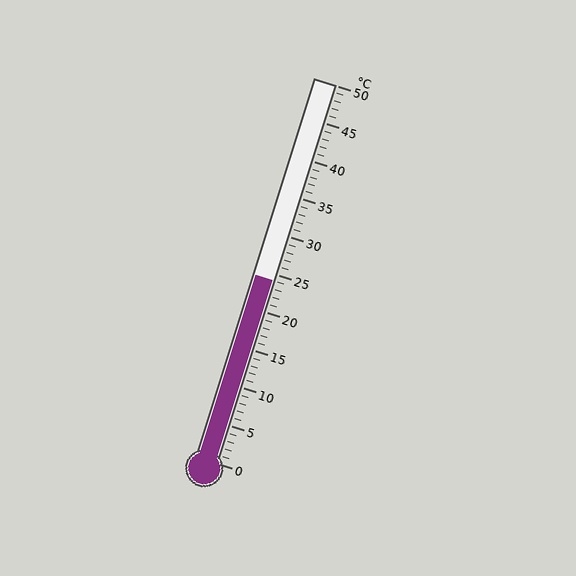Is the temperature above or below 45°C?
The temperature is below 45°C.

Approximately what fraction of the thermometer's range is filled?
The thermometer is filled to approximately 50% of its range.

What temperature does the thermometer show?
The thermometer shows approximately 24°C.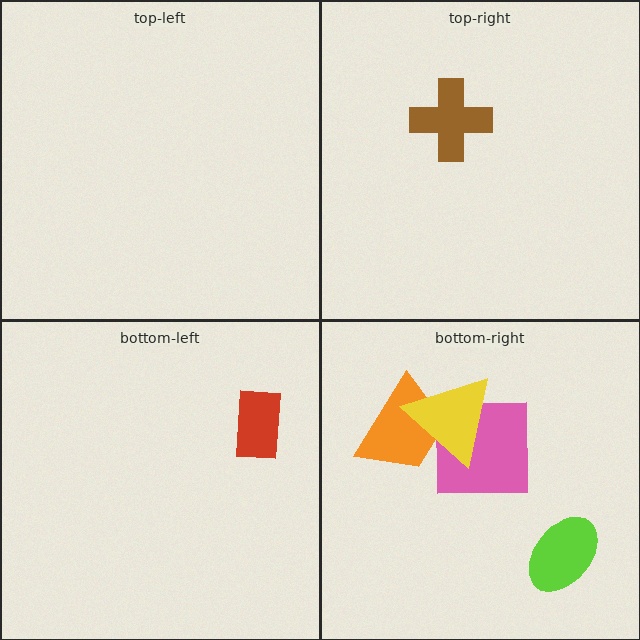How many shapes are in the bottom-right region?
4.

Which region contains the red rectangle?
The bottom-left region.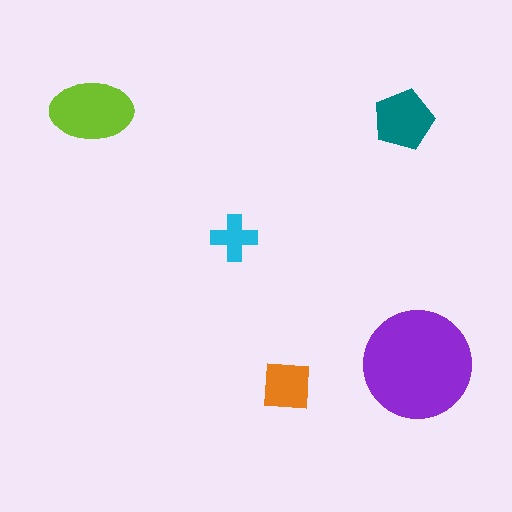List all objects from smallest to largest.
The cyan cross, the orange square, the teal pentagon, the lime ellipse, the purple circle.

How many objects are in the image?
There are 5 objects in the image.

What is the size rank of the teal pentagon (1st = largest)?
3rd.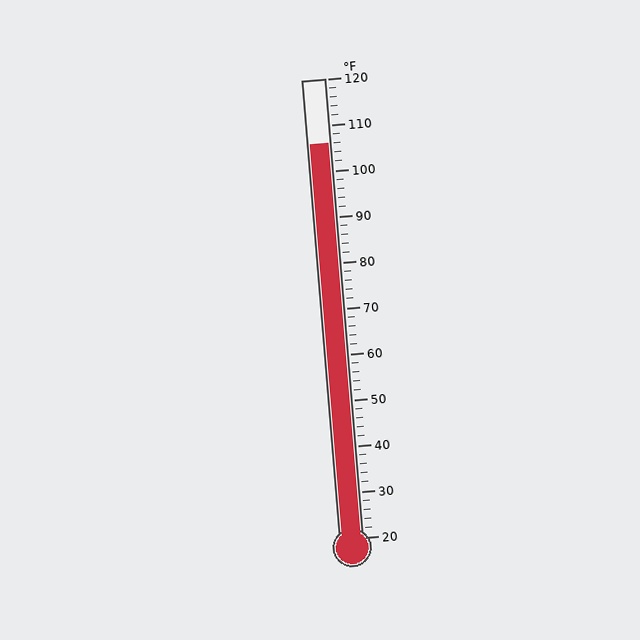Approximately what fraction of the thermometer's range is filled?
The thermometer is filled to approximately 85% of its range.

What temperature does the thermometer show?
The thermometer shows approximately 106°F.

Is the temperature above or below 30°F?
The temperature is above 30°F.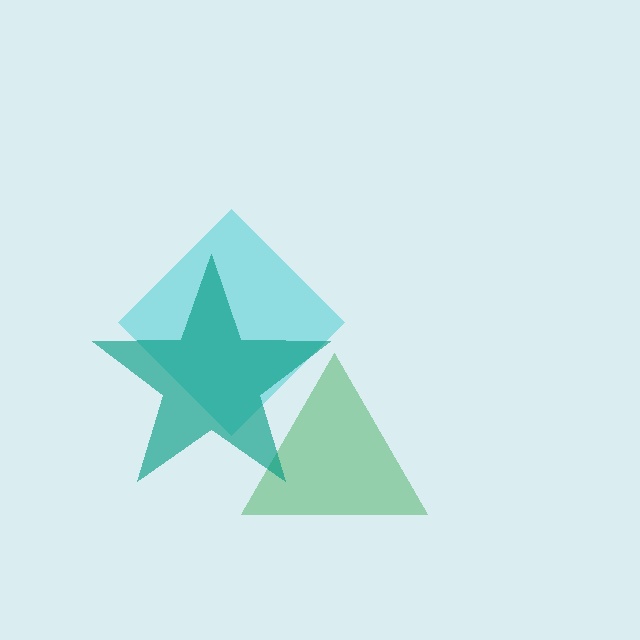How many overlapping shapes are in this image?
There are 3 overlapping shapes in the image.